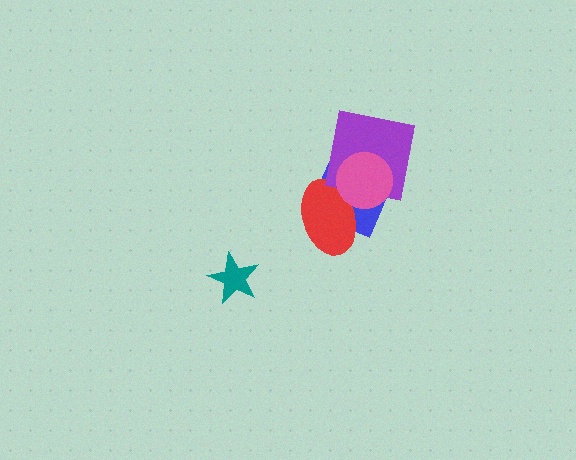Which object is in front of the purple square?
The pink circle is in front of the purple square.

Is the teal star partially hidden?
No, no other shape covers it.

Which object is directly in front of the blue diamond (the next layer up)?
The red ellipse is directly in front of the blue diamond.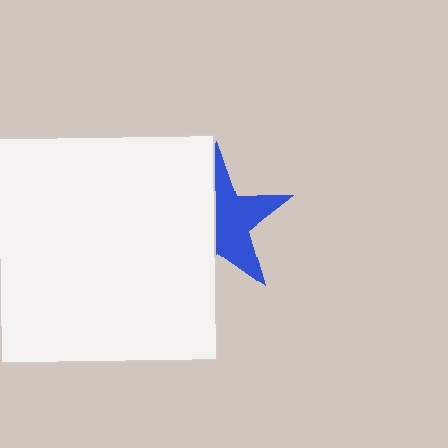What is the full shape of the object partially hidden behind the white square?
The partially hidden object is a blue star.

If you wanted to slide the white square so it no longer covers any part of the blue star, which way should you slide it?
Slide it left — that is the most direct way to separate the two shapes.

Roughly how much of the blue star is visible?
About half of it is visible (roughly 53%).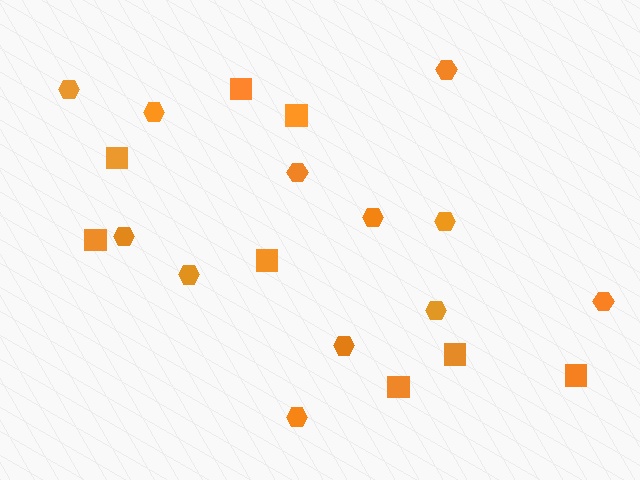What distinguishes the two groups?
There are 2 groups: one group of hexagons (12) and one group of squares (8).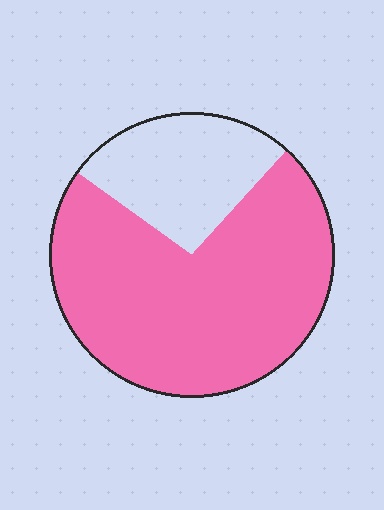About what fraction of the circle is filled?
About three quarters (3/4).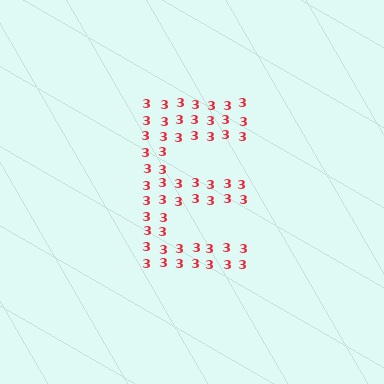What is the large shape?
The large shape is the letter E.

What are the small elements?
The small elements are digit 3's.